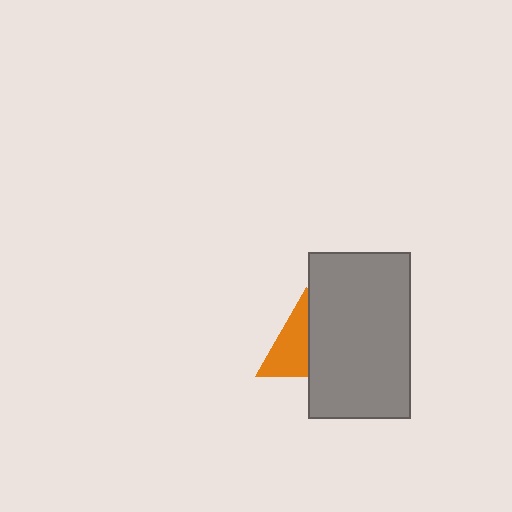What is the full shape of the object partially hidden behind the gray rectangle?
The partially hidden object is an orange triangle.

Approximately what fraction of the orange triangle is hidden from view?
Roughly 48% of the orange triangle is hidden behind the gray rectangle.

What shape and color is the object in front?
The object in front is a gray rectangle.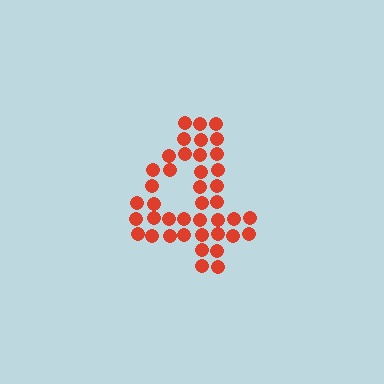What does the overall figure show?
The overall figure shows the digit 4.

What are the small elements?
The small elements are circles.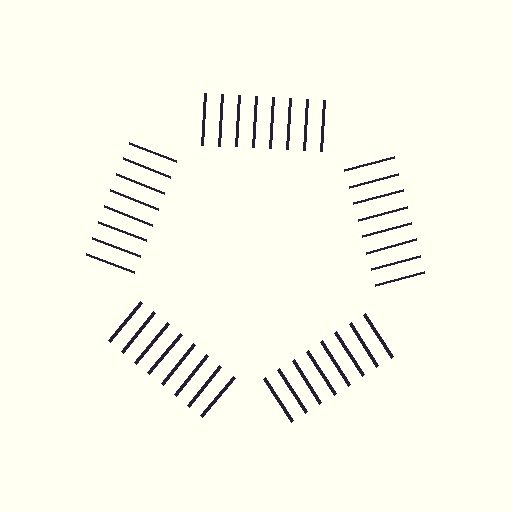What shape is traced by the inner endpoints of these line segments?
An illusory pentagon — the line segments terminate on its edges but no continuous stroke is drawn.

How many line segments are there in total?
40 — 8 along each of the 5 edges.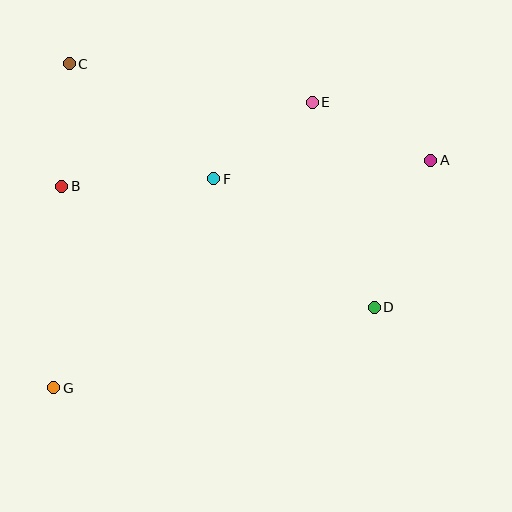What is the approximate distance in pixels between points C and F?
The distance between C and F is approximately 185 pixels.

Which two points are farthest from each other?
Points A and G are farthest from each other.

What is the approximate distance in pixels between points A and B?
The distance between A and B is approximately 370 pixels.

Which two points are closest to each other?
Points B and C are closest to each other.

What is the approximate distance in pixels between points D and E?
The distance between D and E is approximately 214 pixels.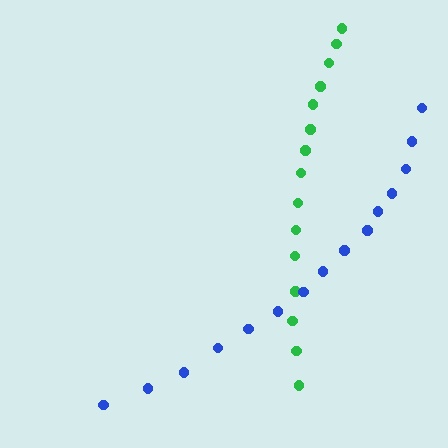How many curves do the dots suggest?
There are 2 distinct paths.